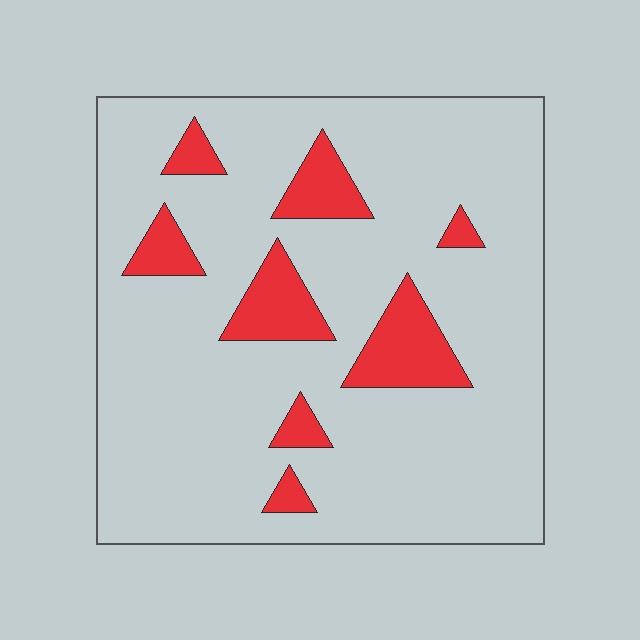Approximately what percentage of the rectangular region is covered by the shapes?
Approximately 15%.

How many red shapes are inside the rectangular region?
8.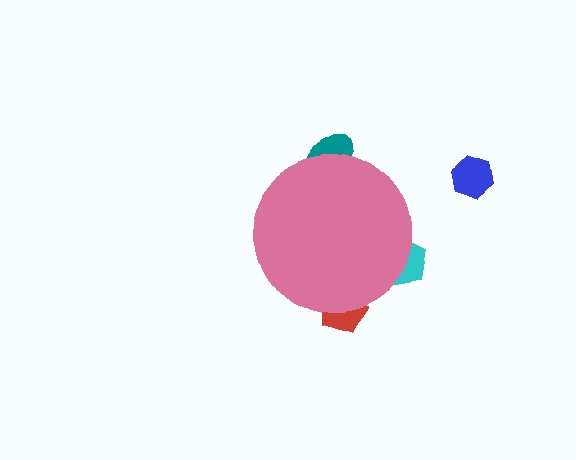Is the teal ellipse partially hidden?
Yes, the teal ellipse is partially hidden behind the pink circle.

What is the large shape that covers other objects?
A pink circle.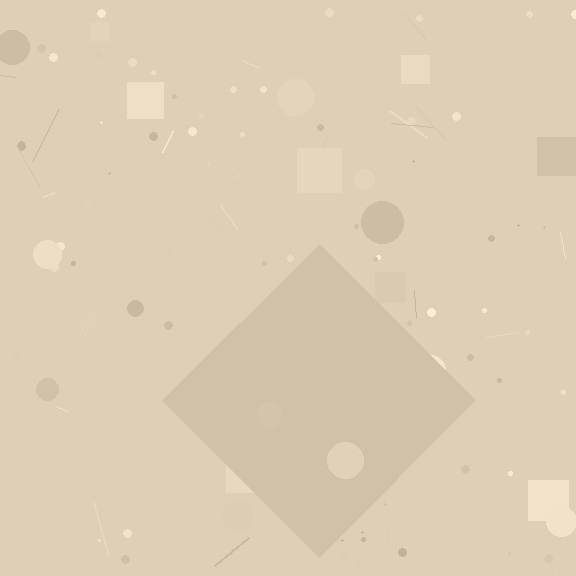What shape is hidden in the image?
A diamond is hidden in the image.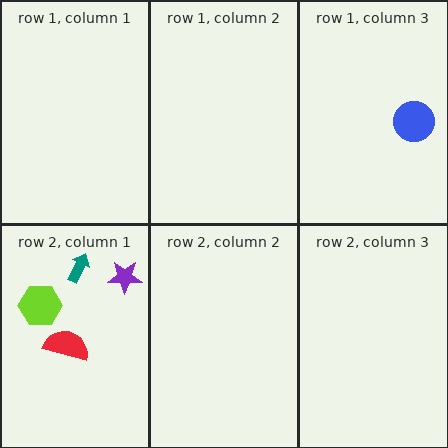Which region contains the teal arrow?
The row 2, column 1 region.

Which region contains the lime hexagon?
The row 2, column 1 region.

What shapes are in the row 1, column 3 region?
The blue circle.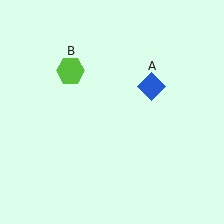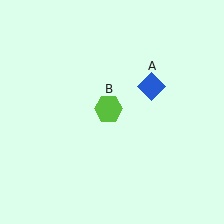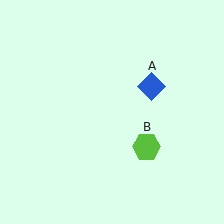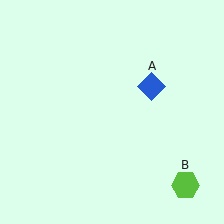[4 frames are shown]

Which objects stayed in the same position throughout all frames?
Blue diamond (object A) remained stationary.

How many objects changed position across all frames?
1 object changed position: lime hexagon (object B).